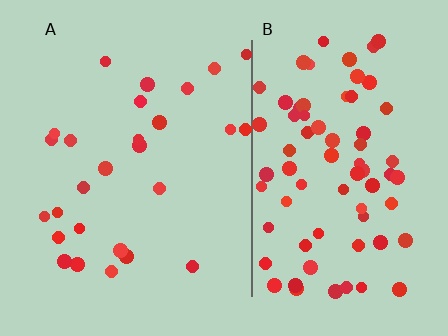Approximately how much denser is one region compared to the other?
Approximately 2.8× — region B over region A.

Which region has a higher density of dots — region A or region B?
B (the right).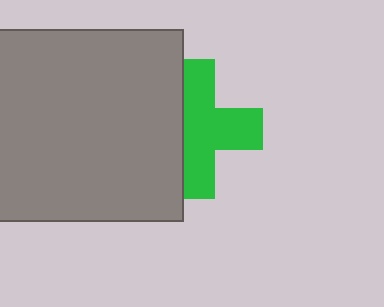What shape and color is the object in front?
The object in front is a gray rectangle.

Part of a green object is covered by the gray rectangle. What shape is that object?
It is a cross.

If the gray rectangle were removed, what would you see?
You would see the complete green cross.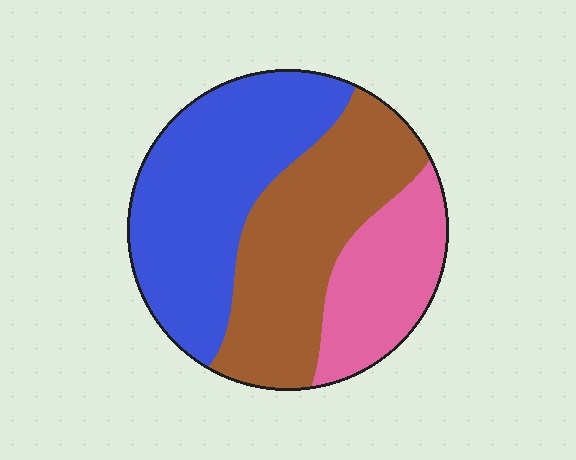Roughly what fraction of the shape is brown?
Brown takes up about three eighths (3/8) of the shape.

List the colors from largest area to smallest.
From largest to smallest: blue, brown, pink.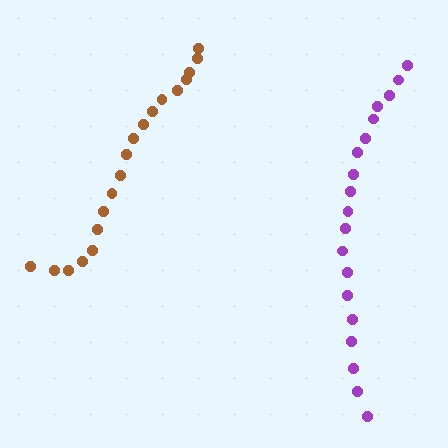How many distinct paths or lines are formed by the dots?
There are 2 distinct paths.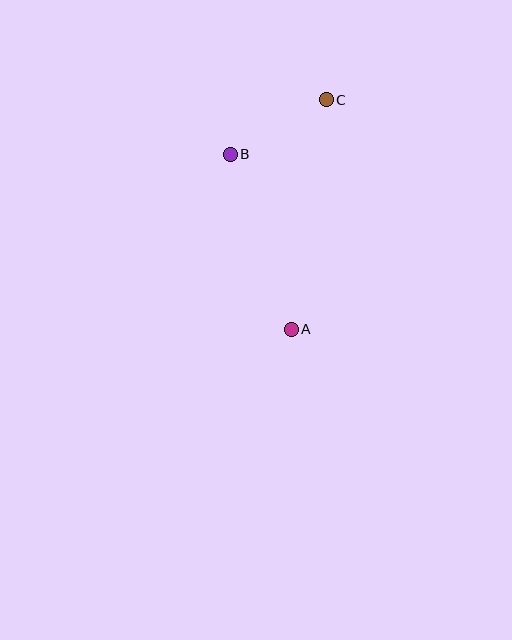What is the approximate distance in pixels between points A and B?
The distance between A and B is approximately 185 pixels.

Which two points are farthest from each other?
Points A and C are farthest from each other.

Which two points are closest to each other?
Points B and C are closest to each other.